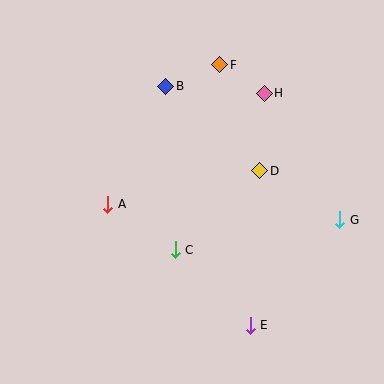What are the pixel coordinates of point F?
Point F is at (220, 65).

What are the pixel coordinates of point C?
Point C is at (175, 250).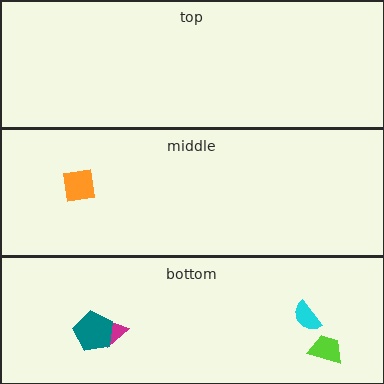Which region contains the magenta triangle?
The bottom region.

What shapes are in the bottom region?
The cyan semicircle, the magenta triangle, the teal pentagon, the lime trapezoid.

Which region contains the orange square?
The middle region.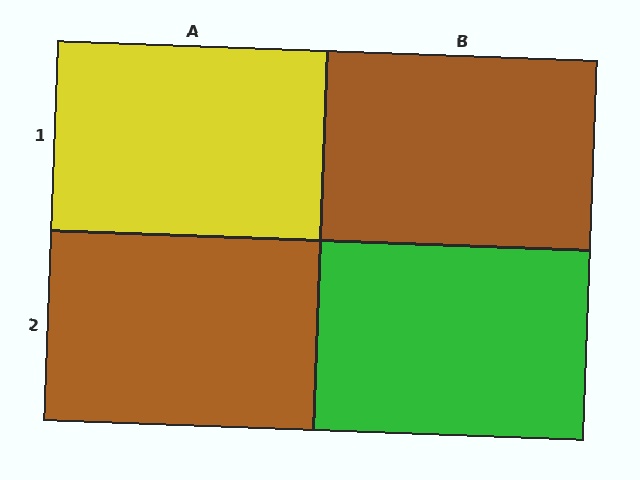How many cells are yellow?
1 cell is yellow.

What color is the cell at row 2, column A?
Brown.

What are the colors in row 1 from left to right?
Yellow, brown.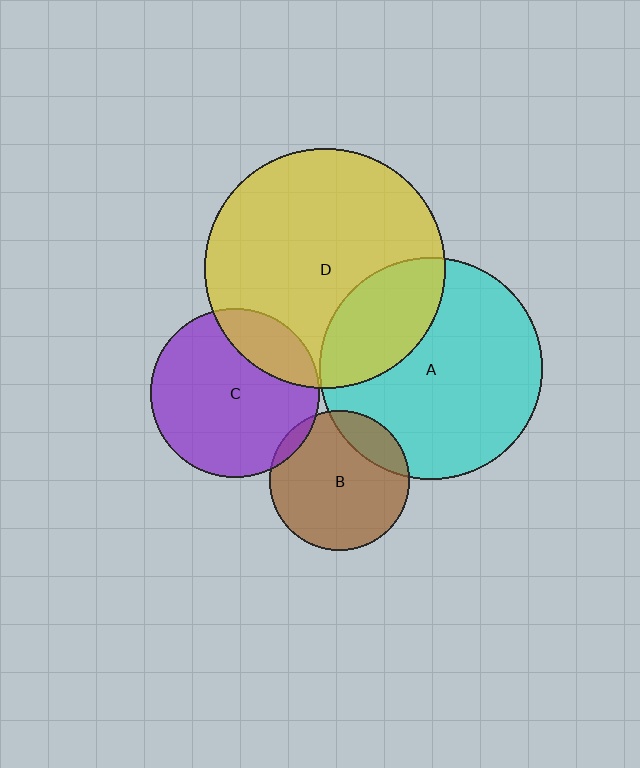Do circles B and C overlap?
Yes.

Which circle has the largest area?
Circle D (yellow).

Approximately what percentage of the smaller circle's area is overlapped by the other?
Approximately 5%.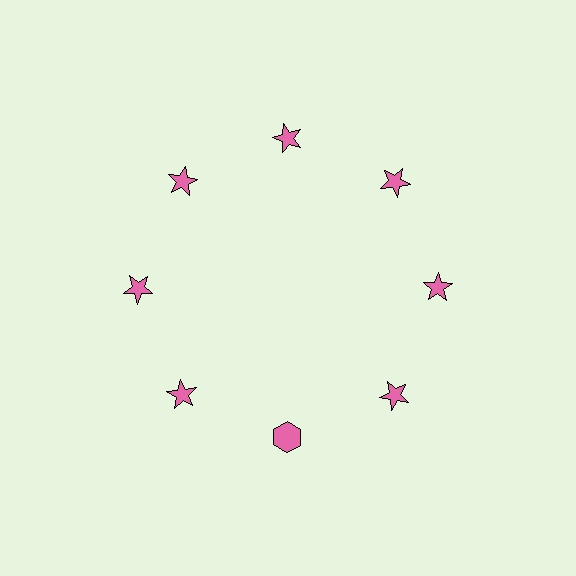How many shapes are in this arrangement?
There are 8 shapes arranged in a ring pattern.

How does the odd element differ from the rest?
It has a different shape: hexagon instead of star.